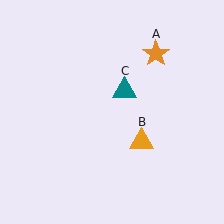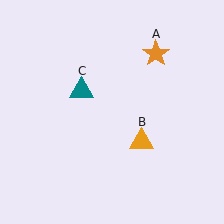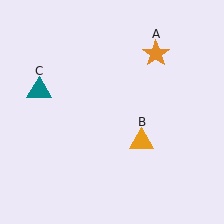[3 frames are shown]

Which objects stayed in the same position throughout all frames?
Orange star (object A) and orange triangle (object B) remained stationary.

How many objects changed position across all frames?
1 object changed position: teal triangle (object C).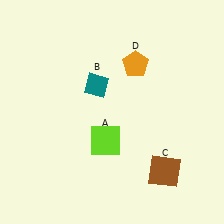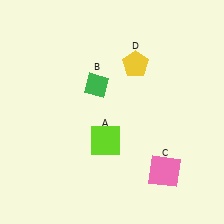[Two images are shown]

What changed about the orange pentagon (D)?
In Image 1, D is orange. In Image 2, it changed to yellow.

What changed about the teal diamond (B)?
In Image 1, B is teal. In Image 2, it changed to green.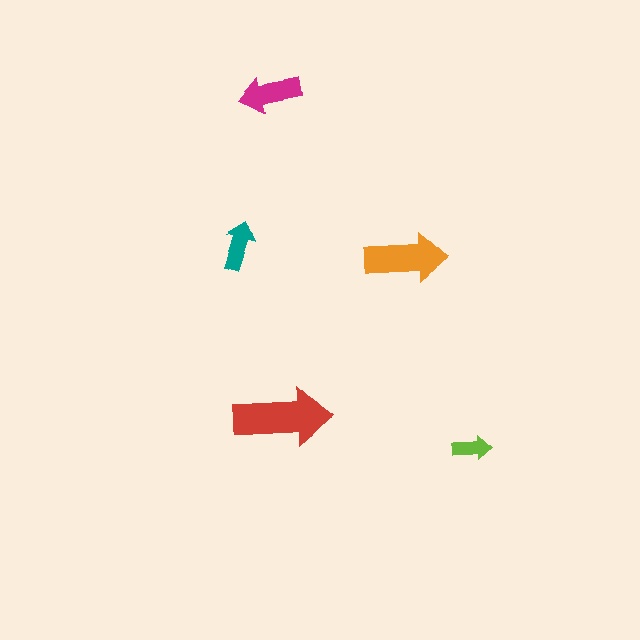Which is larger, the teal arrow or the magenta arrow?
The magenta one.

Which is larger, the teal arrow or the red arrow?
The red one.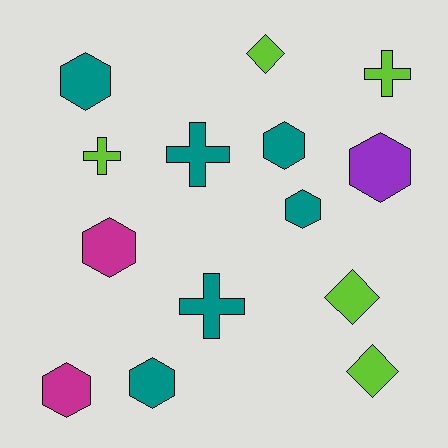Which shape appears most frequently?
Hexagon, with 7 objects.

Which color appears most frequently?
Teal, with 6 objects.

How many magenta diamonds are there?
There are no magenta diamonds.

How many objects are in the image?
There are 14 objects.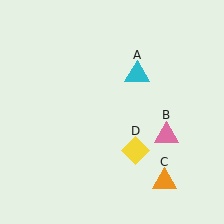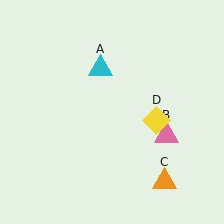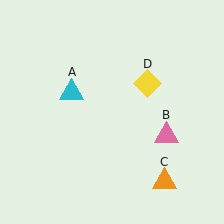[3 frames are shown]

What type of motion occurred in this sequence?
The cyan triangle (object A), yellow diamond (object D) rotated counterclockwise around the center of the scene.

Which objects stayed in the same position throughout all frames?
Pink triangle (object B) and orange triangle (object C) remained stationary.